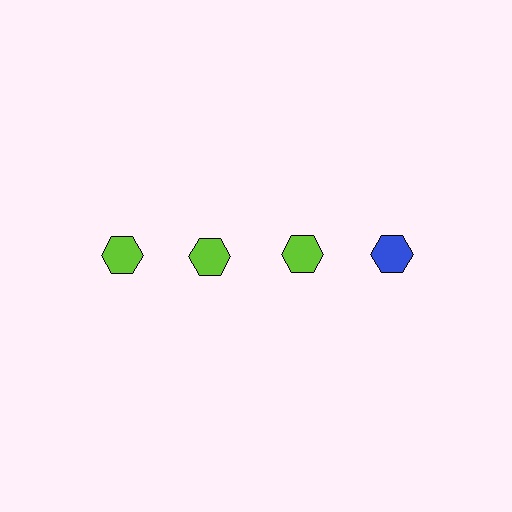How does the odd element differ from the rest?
It has a different color: blue instead of lime.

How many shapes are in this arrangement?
There are 4 shapes arranged in a grid pattern.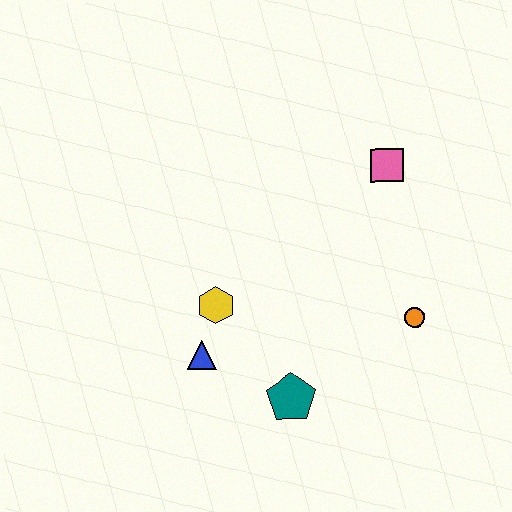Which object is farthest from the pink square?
The blue triangle is farthest from the pink square.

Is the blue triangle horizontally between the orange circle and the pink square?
No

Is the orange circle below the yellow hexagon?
Yes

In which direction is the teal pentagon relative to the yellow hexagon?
The teal pentagon is below the yellow hexagon.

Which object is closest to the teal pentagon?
The blue triangle is closest to the teal pentagon.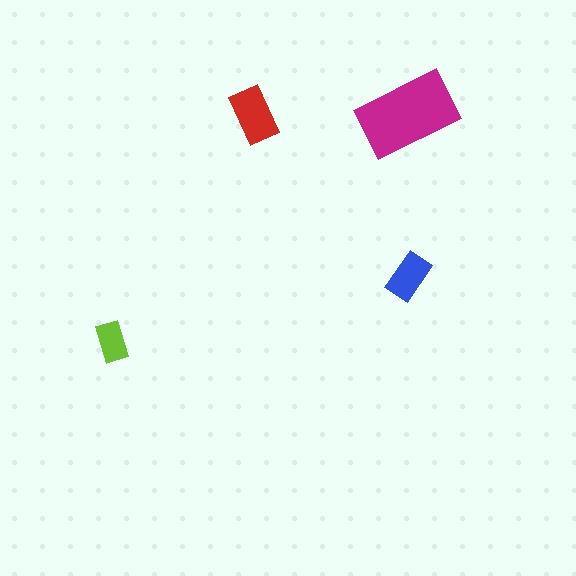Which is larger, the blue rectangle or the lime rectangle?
The blue one.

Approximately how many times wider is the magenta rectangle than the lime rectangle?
About 2.5 times wider.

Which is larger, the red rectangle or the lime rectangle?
The red one.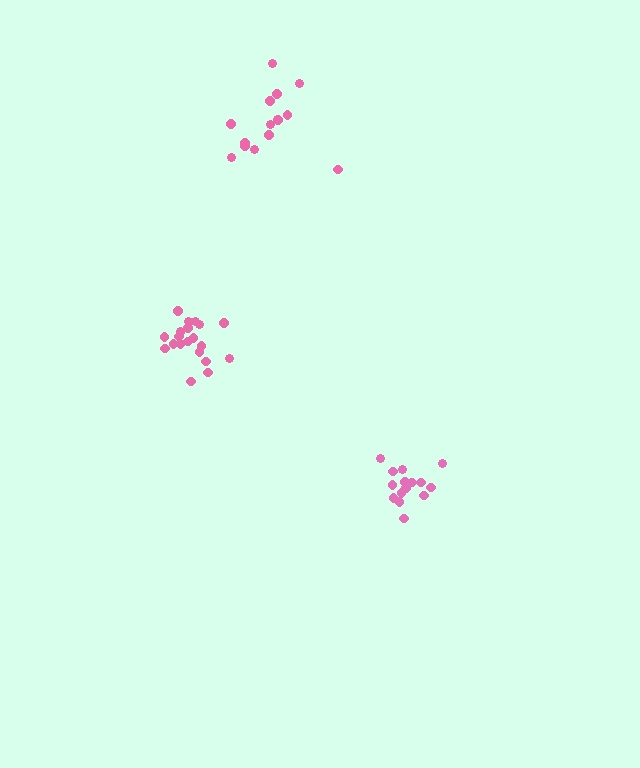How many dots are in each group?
Group 1: 15 dots, Group 2: 16 dots, Group 3: 21 dots (52 total).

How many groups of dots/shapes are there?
There are 3 groups.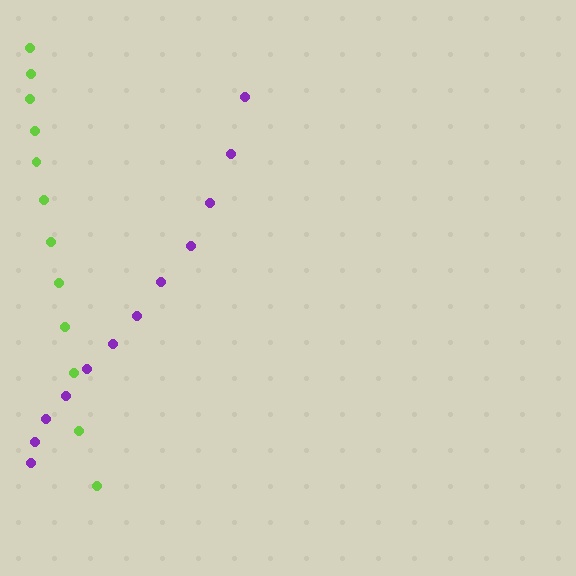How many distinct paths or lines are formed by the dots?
There are 2 distinct paths.